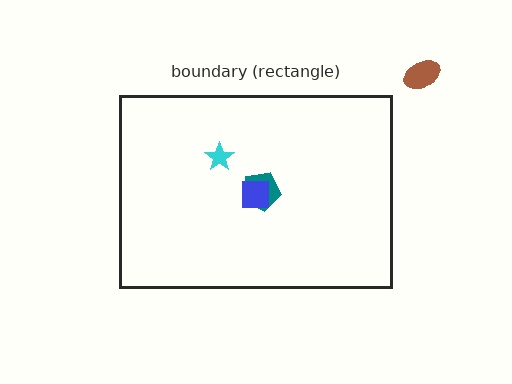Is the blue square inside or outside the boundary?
Inside.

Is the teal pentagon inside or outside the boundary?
Inside.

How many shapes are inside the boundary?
3 inside, 1 outside.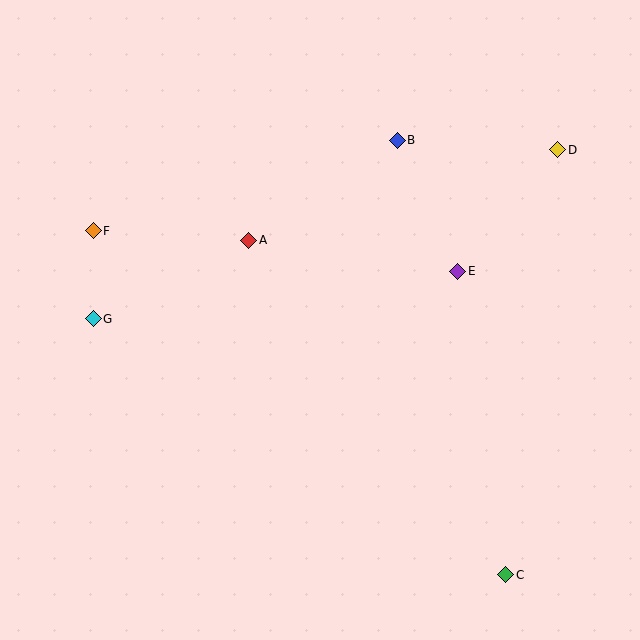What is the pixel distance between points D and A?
The distance between D and A is 322 pixels.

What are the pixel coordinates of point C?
Point C is at (506, 575).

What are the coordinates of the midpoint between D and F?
The midpoint between D and F is at (325, 190).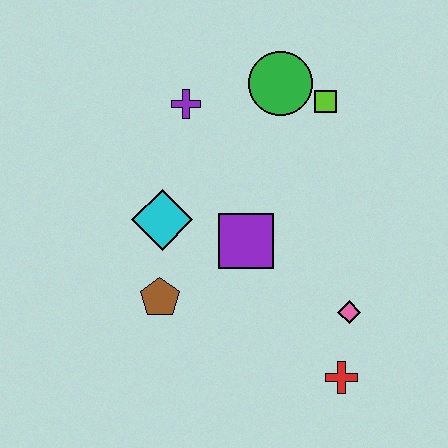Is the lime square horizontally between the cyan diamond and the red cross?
Yes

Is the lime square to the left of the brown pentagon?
No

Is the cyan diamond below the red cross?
No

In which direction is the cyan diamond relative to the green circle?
The cyan diamond is below the green circle.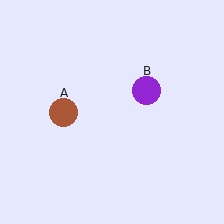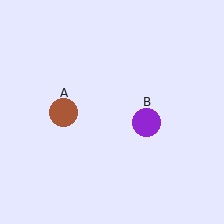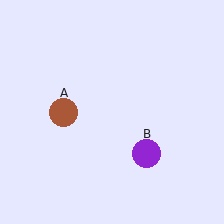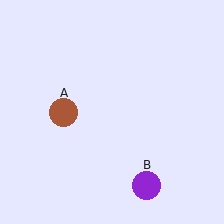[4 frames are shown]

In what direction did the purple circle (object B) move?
The purple circle (object B) moved down.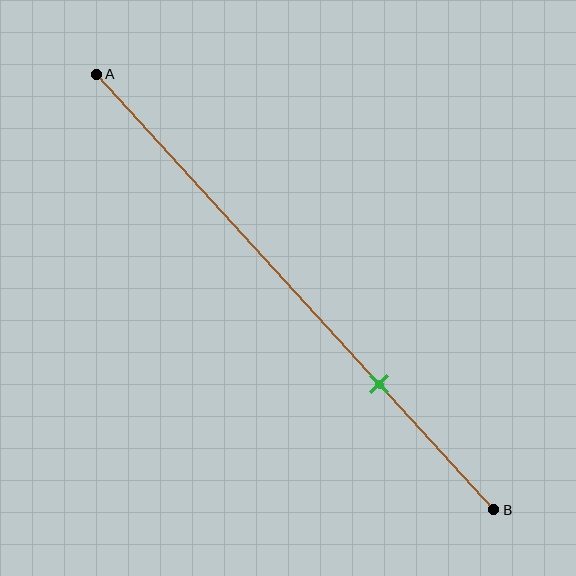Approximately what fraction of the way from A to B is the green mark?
The green mark is approximately 70% of the way from A to B.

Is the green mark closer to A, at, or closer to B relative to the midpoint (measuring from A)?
The green mark is closer to point B than the midpoint of segment AB.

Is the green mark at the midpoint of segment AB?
No, the mark is at about 70% from A, not at the 50% midpoint.